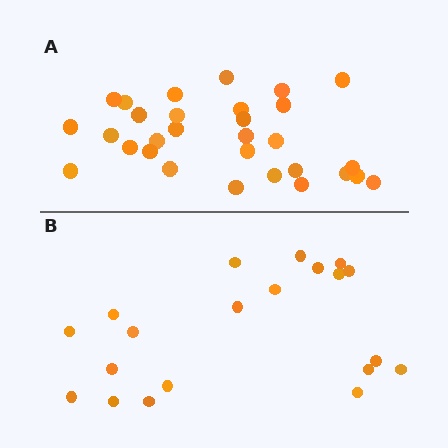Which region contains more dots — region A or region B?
Region A (the top region) has more dots.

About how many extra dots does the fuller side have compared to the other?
Region A has roughly 10 or so more dots than region B.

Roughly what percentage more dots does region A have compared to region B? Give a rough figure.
About 50% more.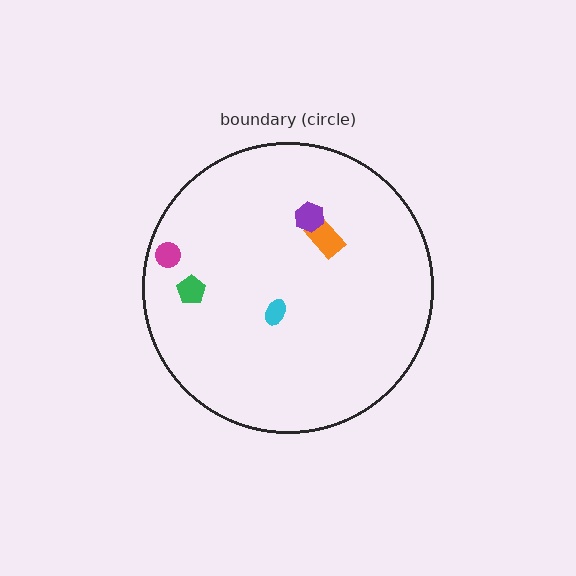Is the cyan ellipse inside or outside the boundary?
Inside.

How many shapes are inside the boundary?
5 inside, 0 outside.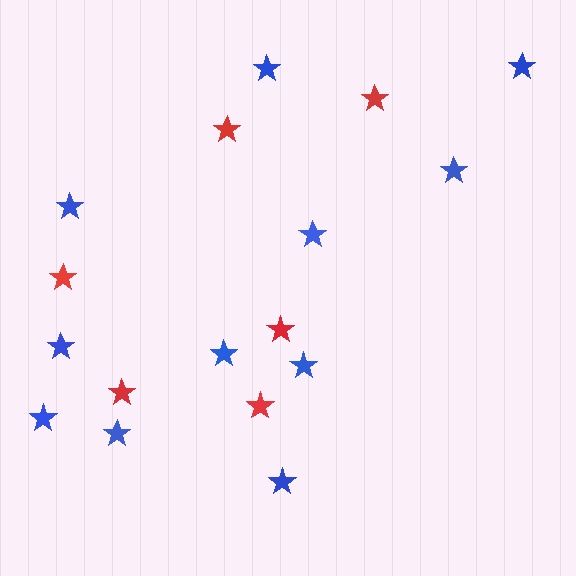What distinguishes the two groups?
There are 2 groups: one group of red stars (6) and one group of blue stars (11).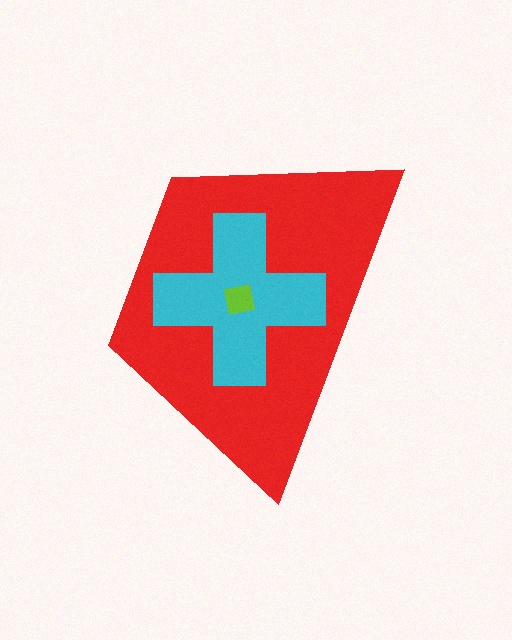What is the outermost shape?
The red trapezoid.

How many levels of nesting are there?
3.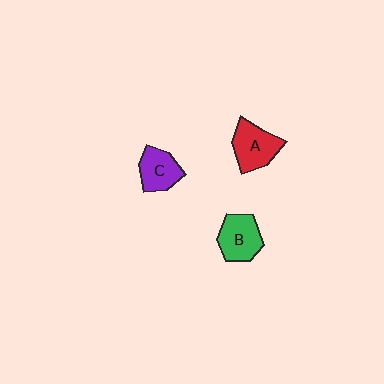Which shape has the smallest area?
Shape C (purple).